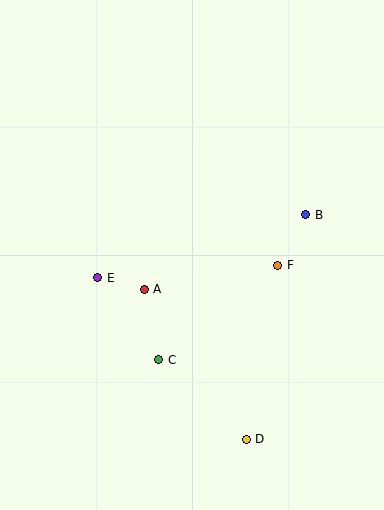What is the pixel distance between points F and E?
The distance between F and E is 180 pixels.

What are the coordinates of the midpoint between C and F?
The midpoint between C and F is at (218, 312).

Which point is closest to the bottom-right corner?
Point D is closest to the bottom-right corner.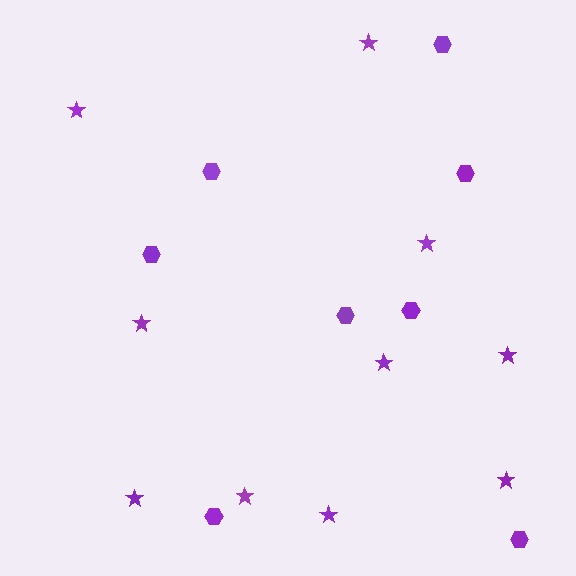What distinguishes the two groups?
There are 2 groups: one group of hexagons (8) and one group of stars (10).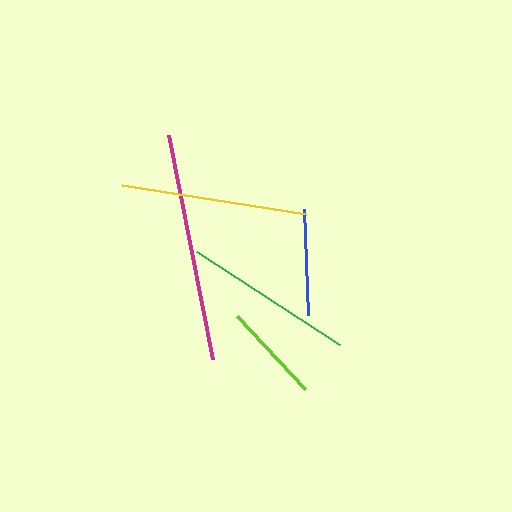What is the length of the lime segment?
The lime segment is approximately 101 pixels long.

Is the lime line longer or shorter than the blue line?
The blue line is longer than the lime line.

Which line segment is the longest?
The magenta line is the longest at approximately 228 pixels.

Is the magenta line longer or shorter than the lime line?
The magenta line is longer than the lime line.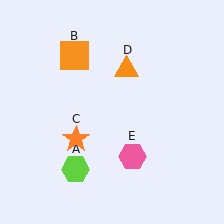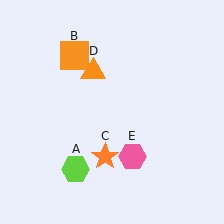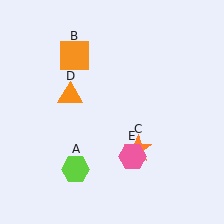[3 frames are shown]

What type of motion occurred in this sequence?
The orange star (object C), orange triangle (object D) rotated counterclockwise around the center of the scene.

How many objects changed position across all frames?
2 objects changed position: orange star (object C), orange triangle (object D).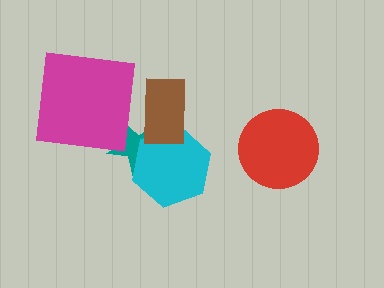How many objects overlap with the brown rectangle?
2 objects overlap with the brown rectangle.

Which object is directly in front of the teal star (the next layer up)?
The cyan hexagon is directly in front of the teal star.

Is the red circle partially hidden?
No, no other shape covers it.